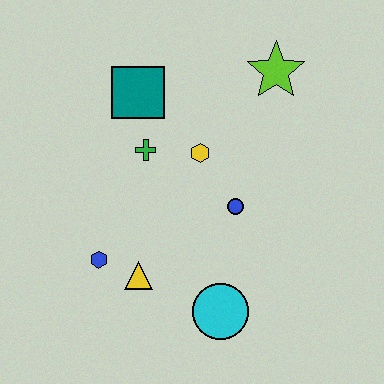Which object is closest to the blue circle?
The yellow hexagon is closest to the blue circle.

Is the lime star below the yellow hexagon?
No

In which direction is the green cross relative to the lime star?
The green cross is to the left of the lime star.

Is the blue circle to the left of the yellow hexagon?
No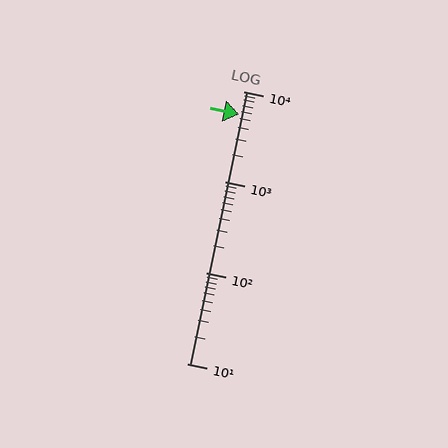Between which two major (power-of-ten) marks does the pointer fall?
The pointer is between 1000 and 10000.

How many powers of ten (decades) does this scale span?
The scale spans 3 decades, from 10 to 10000.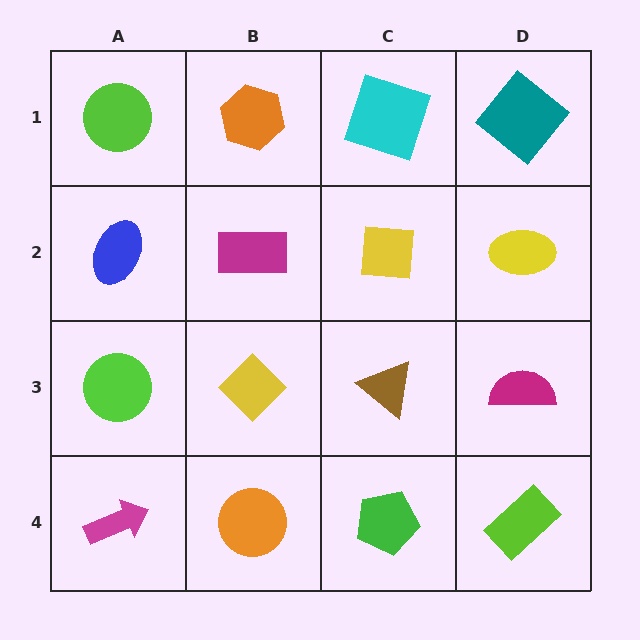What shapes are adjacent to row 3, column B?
A magenta rectangle (row 2, column B), an orange circle (row 4, column B), a lime circle (row 3, column A), a brown triangle (row 3, column C).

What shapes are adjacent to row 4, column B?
A yellow diamond (row 3, column B), a magenta arrow (row 4, column A), a green pentagon (row 4, column C).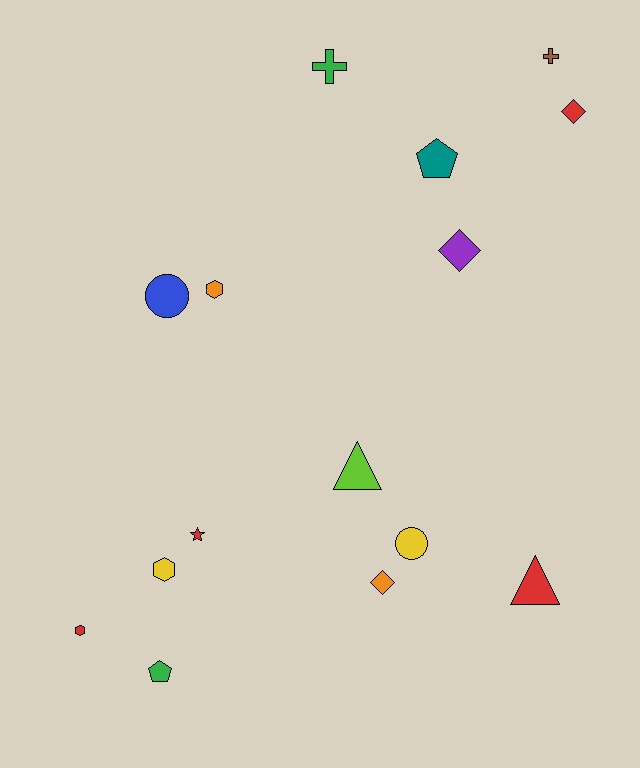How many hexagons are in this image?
There are 3 hexagons.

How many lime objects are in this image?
There is 1 lime object.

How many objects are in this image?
There are 15 objects.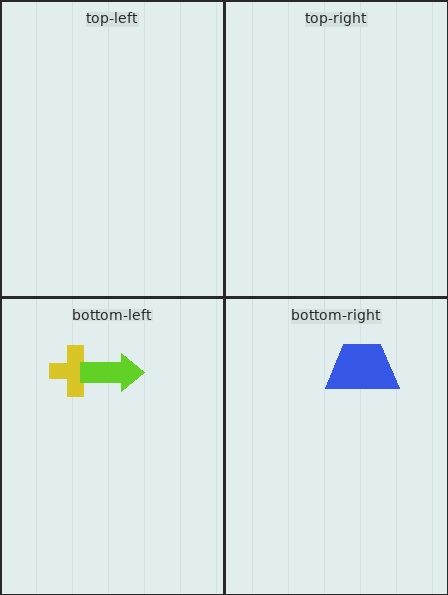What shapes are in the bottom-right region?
The blue trapezoid.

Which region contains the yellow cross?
The bottom-left region.